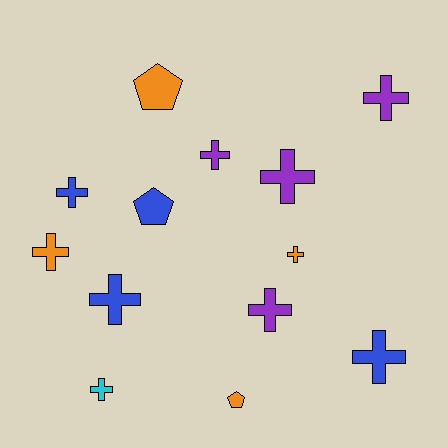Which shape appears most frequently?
Cross, with 10 objects.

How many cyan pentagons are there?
There are no cyan pentagons.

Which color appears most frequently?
Blue, with 4 objects.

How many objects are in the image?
There are 13 objects.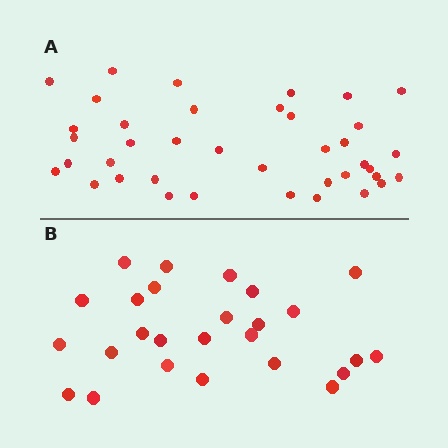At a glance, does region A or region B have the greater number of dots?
Region A (the top region) has more dots.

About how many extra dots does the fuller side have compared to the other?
Region A has approximately 15 more dots than region B.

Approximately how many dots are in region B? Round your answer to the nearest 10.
About 30 dots. (The exact count is 26, which rounds to 30.)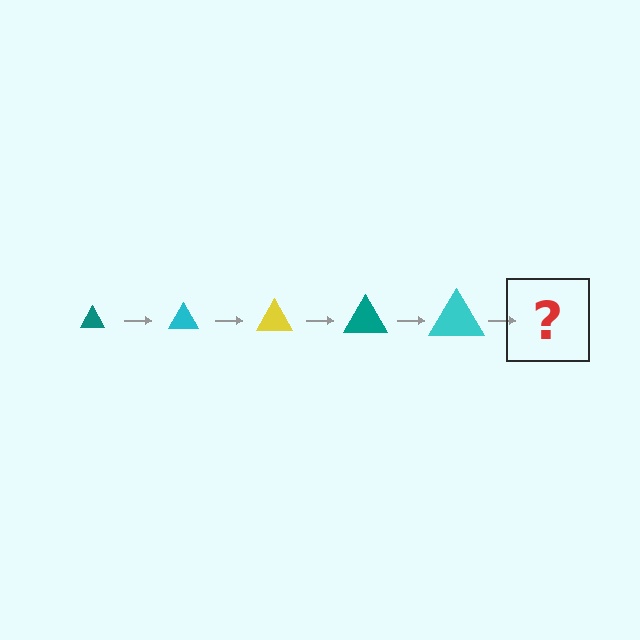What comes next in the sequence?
The next element should be a yellow triangle, larger than the previous one.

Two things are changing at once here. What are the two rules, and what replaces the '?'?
The two rules are that the triangle grows larger each step and the color cycles through teal, cyan, and yellow. The '?' should be a yellow triangle, larger than the previous one.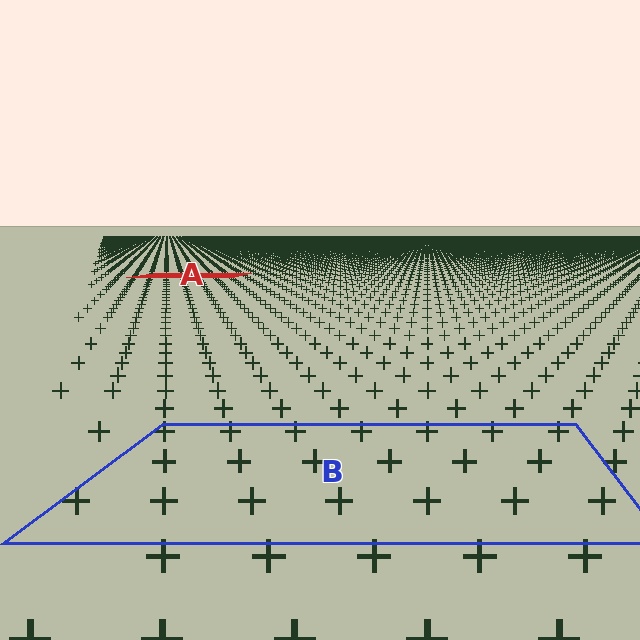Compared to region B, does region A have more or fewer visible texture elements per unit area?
Region A has more texture elements per unit area — they are packed more densely because it is farther away.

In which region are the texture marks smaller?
The texture marks are smaller in region A, because it is farther away.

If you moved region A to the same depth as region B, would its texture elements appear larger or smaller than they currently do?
They would appear larger. At a closer depth, the same texture elements are projected at a bigger on-screen size.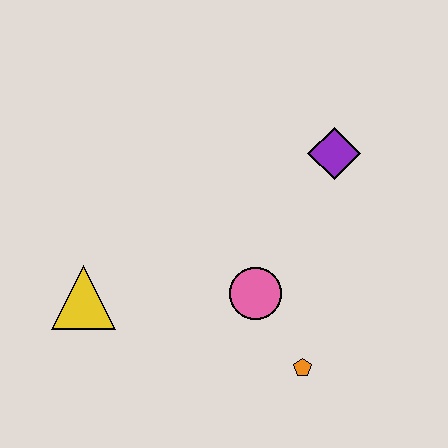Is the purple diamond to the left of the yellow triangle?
No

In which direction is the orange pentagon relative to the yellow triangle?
The orange pentagon is to the right of the yellow triangle.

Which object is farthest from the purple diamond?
The yellow triangle is farthest from the purple diamond.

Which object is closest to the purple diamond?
The pink circle is closest to the purple diamond.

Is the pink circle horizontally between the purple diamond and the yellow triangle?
Yes